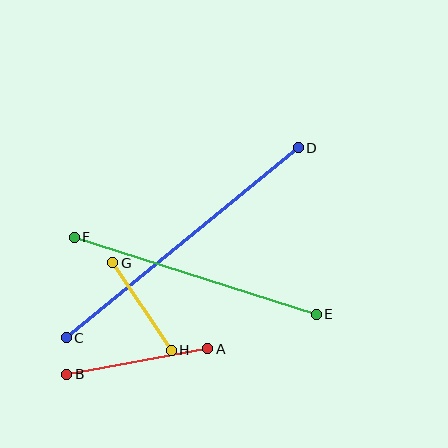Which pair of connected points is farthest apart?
Points C and D are farthest apart.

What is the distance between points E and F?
The distance is approximately 254 pixels.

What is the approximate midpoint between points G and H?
The midpoint is at approximately (142, 306) pixels.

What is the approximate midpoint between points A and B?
The midpoint is at approximately (137, 361) pixels.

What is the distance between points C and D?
The distance is approximately 300 pixels.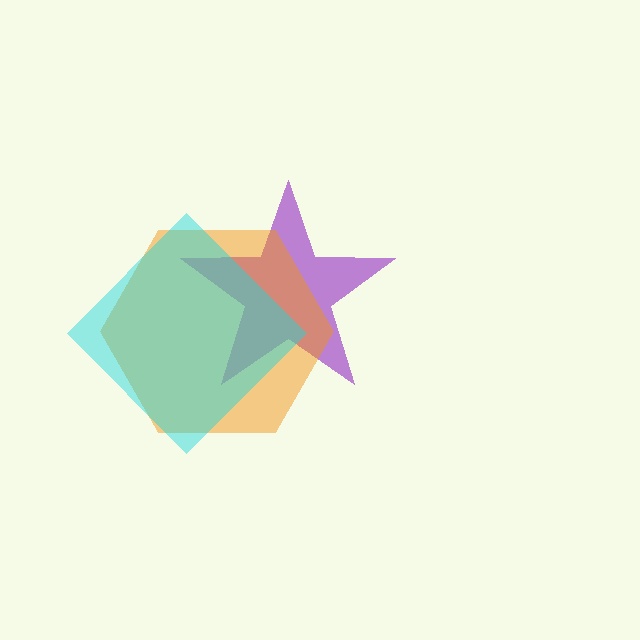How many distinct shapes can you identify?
There are 3 distinct shapes: a purple star, an orange hexagon, a cyan diamond.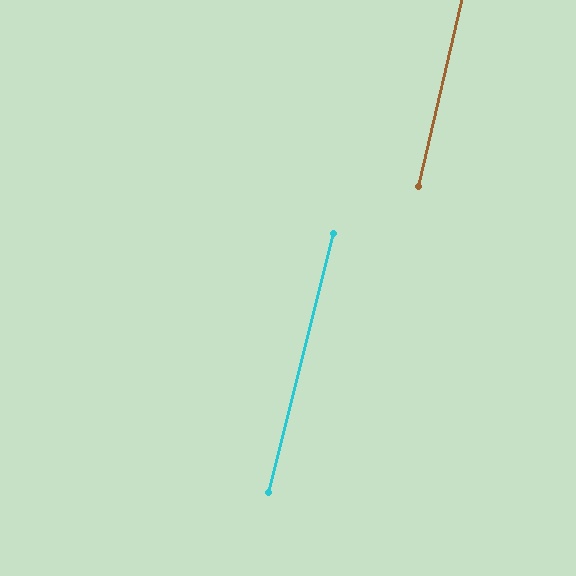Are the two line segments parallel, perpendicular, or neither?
Parallel — their directions differ by only 1.1°.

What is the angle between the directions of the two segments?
Approximately 1 degree.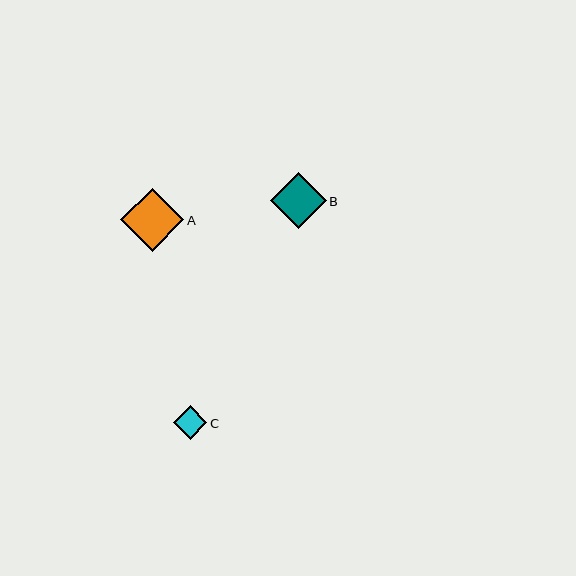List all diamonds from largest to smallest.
From largest to smallest: A, B, C.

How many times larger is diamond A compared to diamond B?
Diamond A is approximately 1.1 times the size of diamond B.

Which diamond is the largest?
Diamond A is the largest with a size of approximately 63 pixels.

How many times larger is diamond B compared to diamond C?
Diamond B is approximately 1.7 times the size of diamond C.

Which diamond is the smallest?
Diamond C is the smallest with a size of approximately 33 pixels.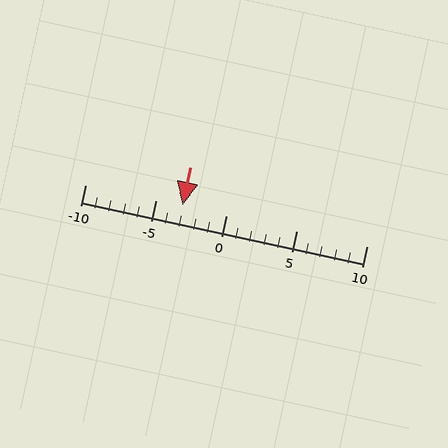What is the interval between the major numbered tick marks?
The major tick marks are spaced 5 units apart.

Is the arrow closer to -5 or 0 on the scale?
The arrow is closer to -5.